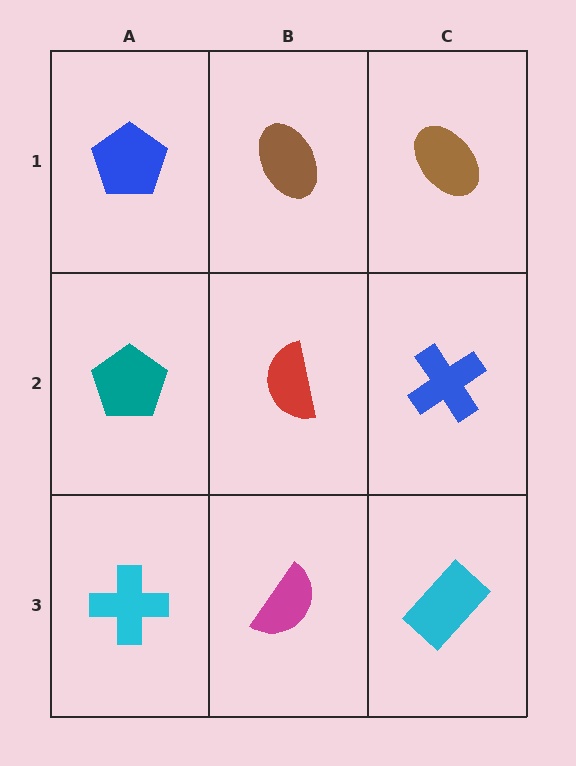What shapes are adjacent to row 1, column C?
A blue cross (row 2, column C), a brown ellipse (row 1, column B).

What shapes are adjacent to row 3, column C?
A blue cross (row 2, column C), a magenta semicircle (row 3, column B).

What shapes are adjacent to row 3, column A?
A teal pentagon (row 2, column A), a magenta semicircle (row 3, column B).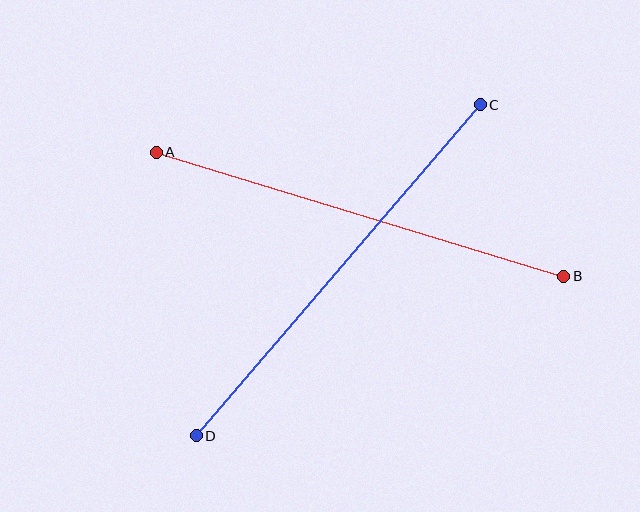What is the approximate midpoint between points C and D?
The midpoint is at approximately (338, 270) pixels.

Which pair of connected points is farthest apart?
Points C and D are farthest apart.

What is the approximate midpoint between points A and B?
The midpoint is at approximately (360, 214) pixels.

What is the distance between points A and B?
The distance is approximately 426 pixels.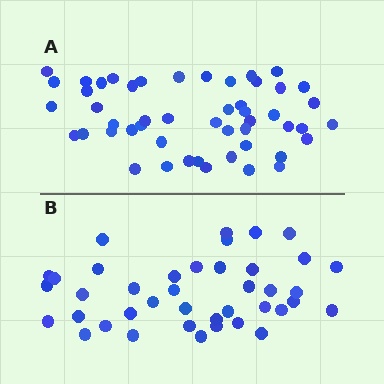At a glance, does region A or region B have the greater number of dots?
Region A (the top region) has more dots.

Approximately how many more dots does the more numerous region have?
Region A has roughly 10 or so more dots than region B.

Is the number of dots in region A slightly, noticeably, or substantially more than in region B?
Region A has noticeably more, but not dramatically so. The ratio is roughly 1.2 to 1.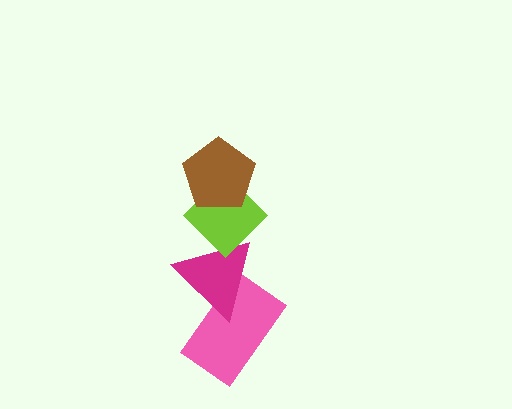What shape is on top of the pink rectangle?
The magenta triangle is on top of the pink rectangle.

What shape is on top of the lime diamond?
The brown pentagon is on top of the lime diamond.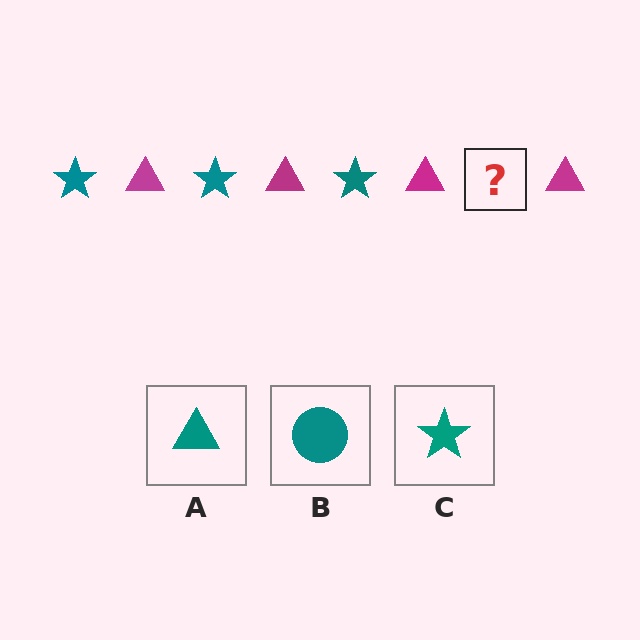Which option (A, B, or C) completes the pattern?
C.